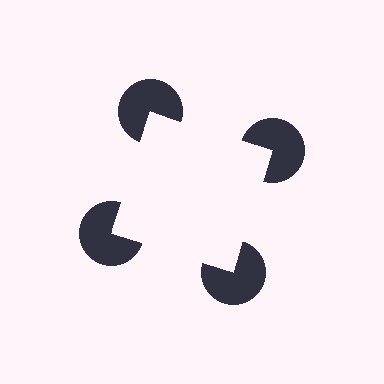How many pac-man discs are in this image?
There are 4 — one at each vertex of the illusory square.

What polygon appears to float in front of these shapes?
An illusory square — its edges are inferred from the aligned wedge cuts in the pac-man discs, not physically drawn.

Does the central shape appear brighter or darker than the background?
It typically appears slightly brighter than the background, even though no actual brightness change is drawn.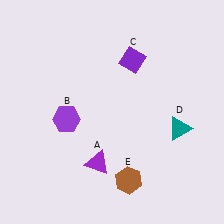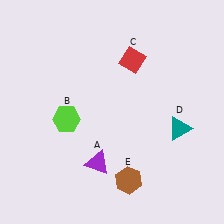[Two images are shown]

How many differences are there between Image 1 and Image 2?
There are 2 differences between the two images.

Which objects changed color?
B changed from purple to lime. C changed from purple to red.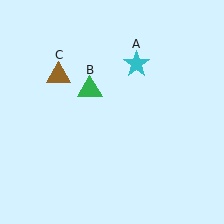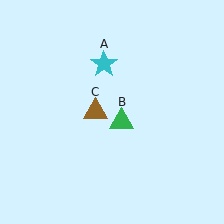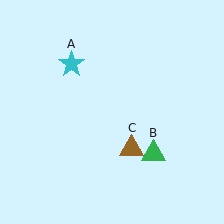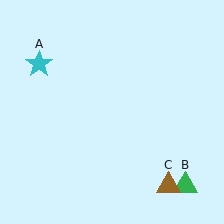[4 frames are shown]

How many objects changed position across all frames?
3 objects changed position: cyan star (object A), green triangle (object B), brown triangle (object C).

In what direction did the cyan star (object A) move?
The cyan star (object A) moved left.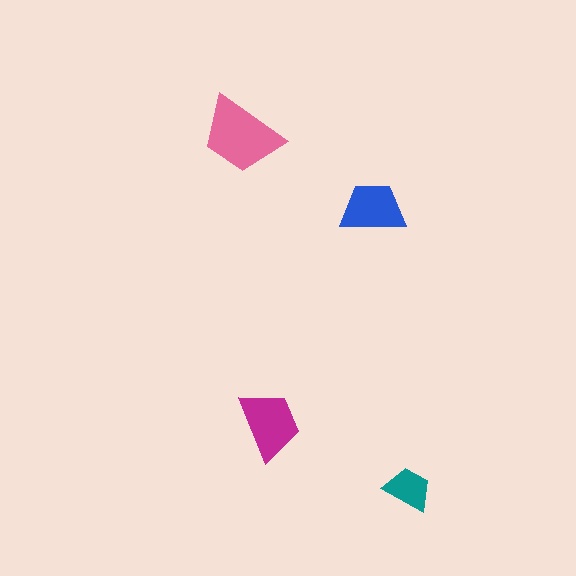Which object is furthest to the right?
The teal trapezoid is rightmost.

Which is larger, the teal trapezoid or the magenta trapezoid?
The magenta one.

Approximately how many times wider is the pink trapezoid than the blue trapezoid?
About 1.5 times wider.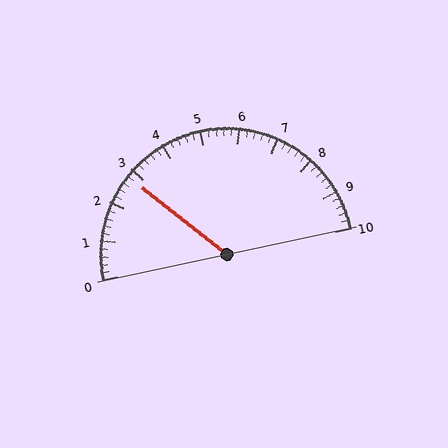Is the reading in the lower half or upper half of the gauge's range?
The reading is in the lower half of the range (0 to 10).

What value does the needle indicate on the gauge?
The needle indicates approximately 2.8.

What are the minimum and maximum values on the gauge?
The gauge ranges from 0 to 10.